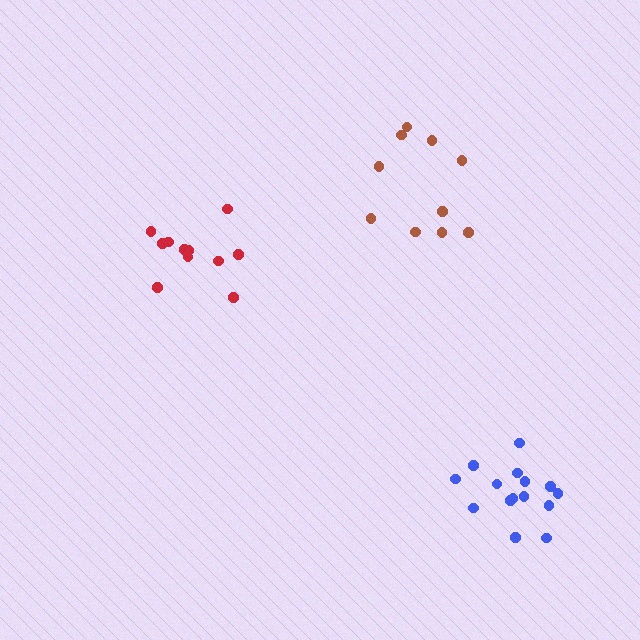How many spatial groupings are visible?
There are 3 spatial groupings.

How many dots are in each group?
Group 1: 15 dots, Group 2: 10 dots, Group 3: 11 dots (36 total).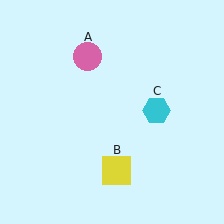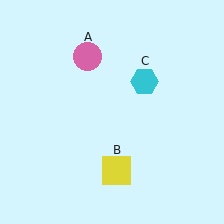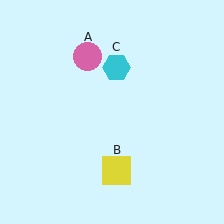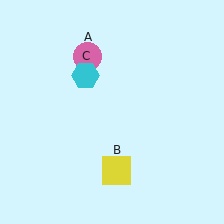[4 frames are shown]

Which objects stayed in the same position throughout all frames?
Pink circle (object A) and yellow square (object B) remained stationary.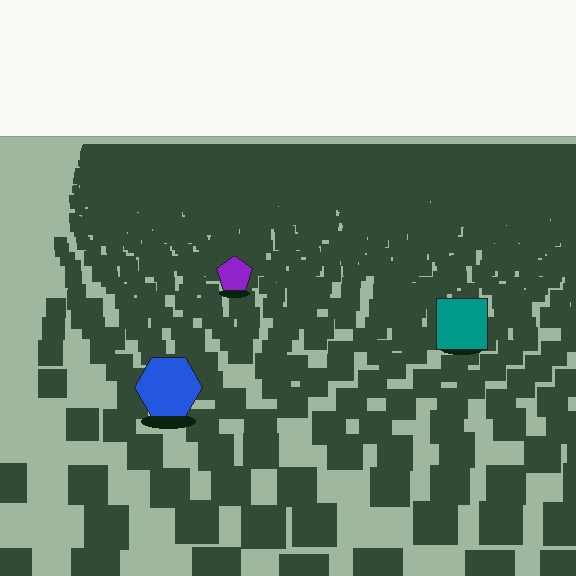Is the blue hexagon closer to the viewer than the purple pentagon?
Yes. The blue hexagon is closer — you can tell from the texture gradient: the ground texture is coarser near it.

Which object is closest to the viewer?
The blue hexagon is closest. The texture marks near it are larger and more spread out.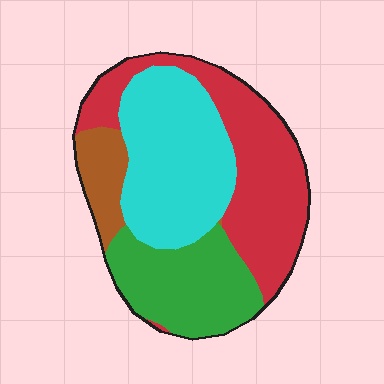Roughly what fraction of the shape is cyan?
Cyan covers around 35% of the shape.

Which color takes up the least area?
Brown, at roughly 10%.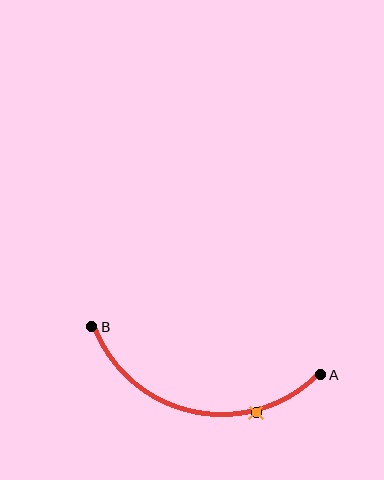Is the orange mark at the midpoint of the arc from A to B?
No. The orange mark lies on the arc but is closer to endpoint A. The arc midpoint would be at the point on the curve equidistant along the arc from both A and B.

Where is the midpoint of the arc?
The arc midpoint is the point on the curve farthest from the straight line joining A and B. It sits below that line.